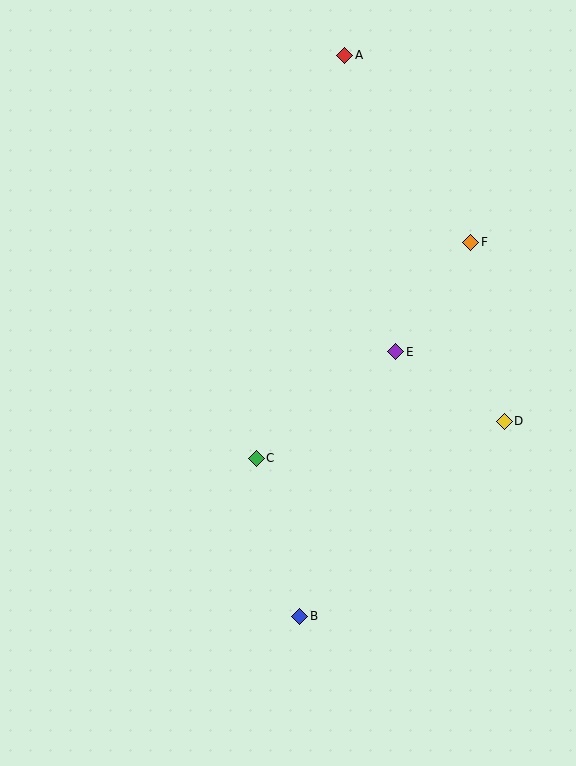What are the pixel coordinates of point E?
Point E is at (396, 352).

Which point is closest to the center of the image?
Point C at (256, 458) is closest to the center.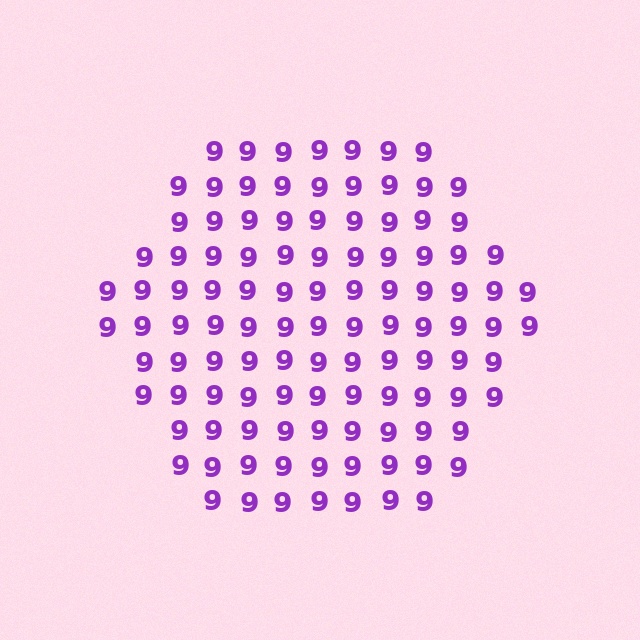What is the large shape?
The large shape is a hexagon.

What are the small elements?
The small elements are digit 9's.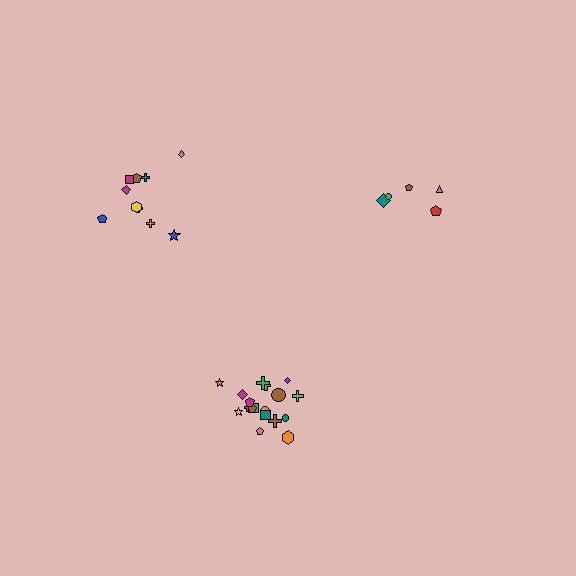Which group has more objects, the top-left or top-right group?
The top-left group.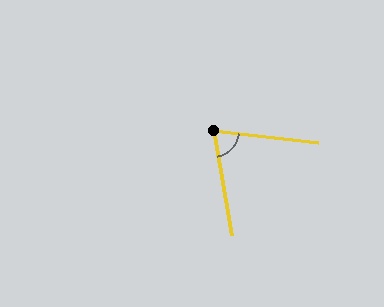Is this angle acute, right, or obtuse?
It is acute.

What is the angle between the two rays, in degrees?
Approximately 74 degrees.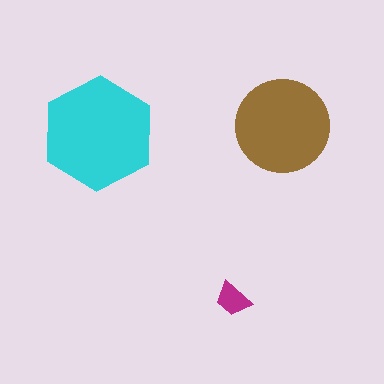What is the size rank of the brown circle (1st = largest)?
2nd.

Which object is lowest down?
The magenta trapezoid is bottommost.